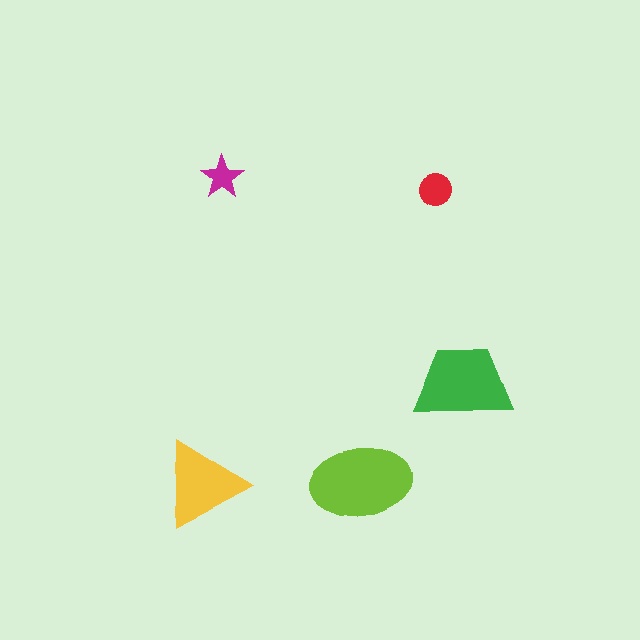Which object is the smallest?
The magenta star.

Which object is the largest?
The lime ellipse.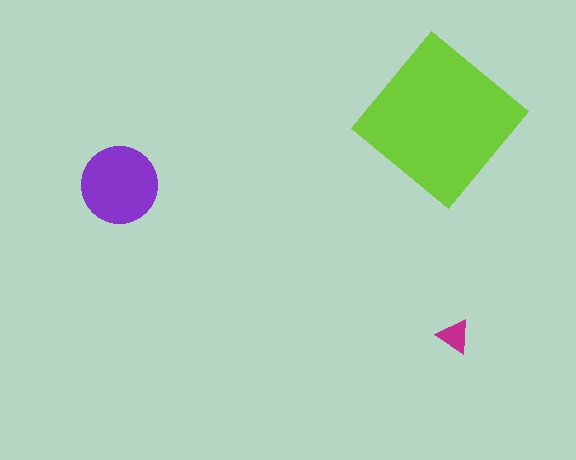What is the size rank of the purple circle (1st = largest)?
2nd.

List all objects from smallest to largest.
The magenta triangle, the purple circle, the lime diamond.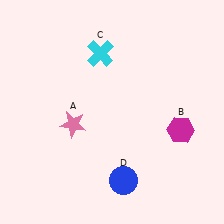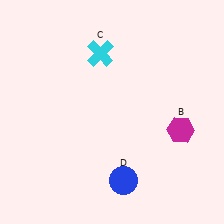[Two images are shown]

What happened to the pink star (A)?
The pink star (A) was removed in Image 2. It was in the bottom-left area of Image 1.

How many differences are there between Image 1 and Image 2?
There is 1 difference between the two images.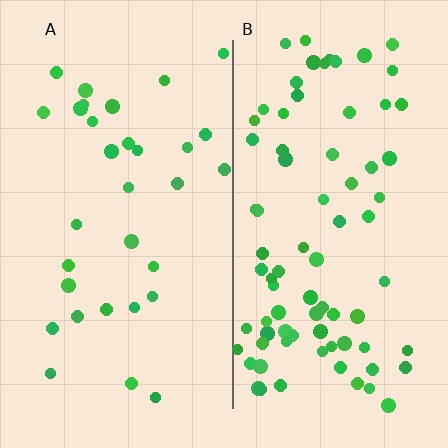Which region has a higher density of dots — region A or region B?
B (the right).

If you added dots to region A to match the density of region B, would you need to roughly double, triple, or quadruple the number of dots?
Approximately triple.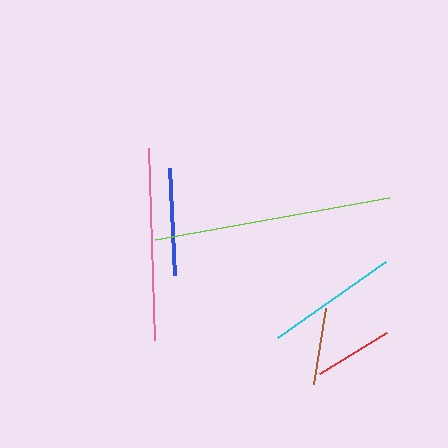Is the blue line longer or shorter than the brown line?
The blue line is longer than the brown line.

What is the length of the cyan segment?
The cyan segment is approximately 132 pixels long.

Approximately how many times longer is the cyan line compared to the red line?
The cyan line is approximately 1.7 times the length of the red line.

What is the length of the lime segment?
The lime segment is approximately 238 pixels long.